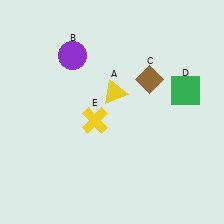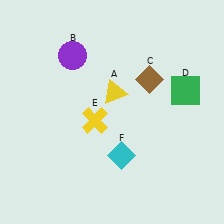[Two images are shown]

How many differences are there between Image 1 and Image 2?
There is 1 difference between the two images.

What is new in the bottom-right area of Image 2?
A cyan diamond (F) was added in the bottom-right area of Image 2.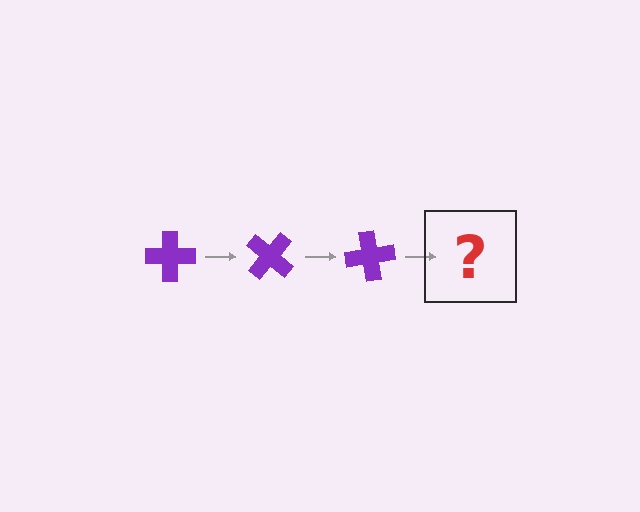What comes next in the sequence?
The next element should be a purple cross rotated 120 degrees.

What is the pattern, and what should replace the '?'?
The pattern is that the cross rotates 40 degrees each step. The '?' should be a purple cross rotated 120 degrees.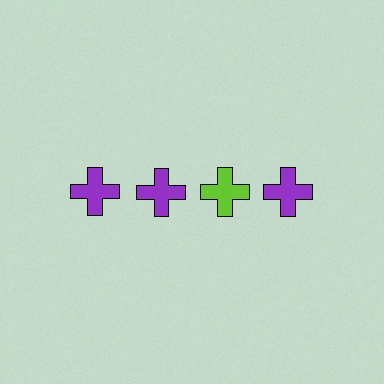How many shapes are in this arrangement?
There are 4 shapes arranged in a grid pattern.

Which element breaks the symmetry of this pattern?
The lime cross in the top row, center column breaks the symmetry. All other shapes are purple crosses.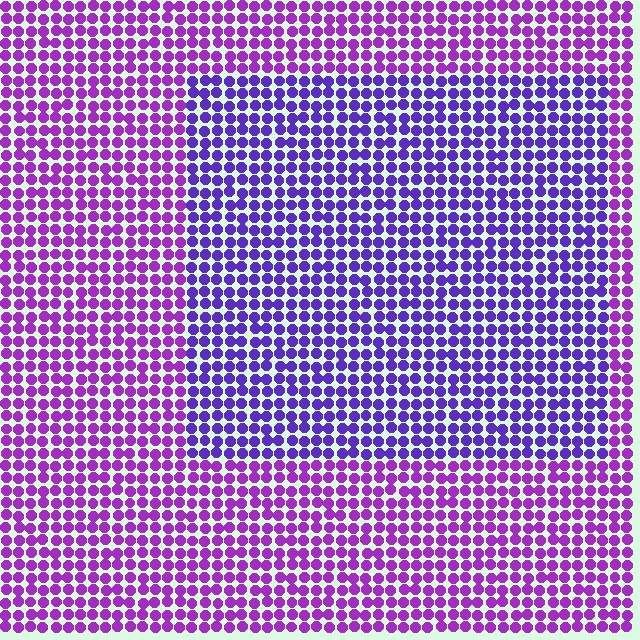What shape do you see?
I see a rectangle.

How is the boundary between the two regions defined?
The boundary is defined purely by a slight shift in hue (about 29 degrees). Spacing, size, and orientation are identical on both sides.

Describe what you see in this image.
The image is filled with small purple elements in a uniform arrangement. A rectangle-shaped region is visible where the elements are tinted to a slightly different hue, forming a subtle color boundary.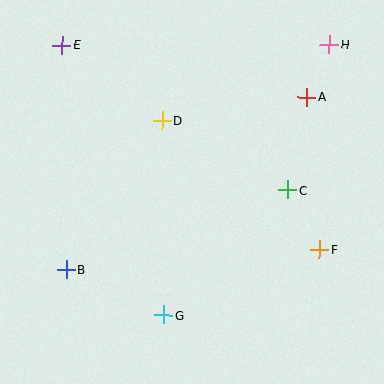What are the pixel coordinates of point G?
Point G is at (164, 315).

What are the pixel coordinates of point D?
Point D is at (162, 120).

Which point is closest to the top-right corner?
Point H is closest to the top-right corner.